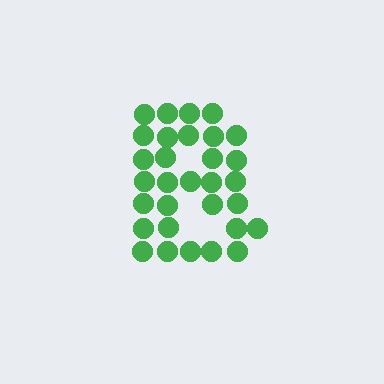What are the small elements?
The small elements are circles.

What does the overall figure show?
The overall figure shows the letter B.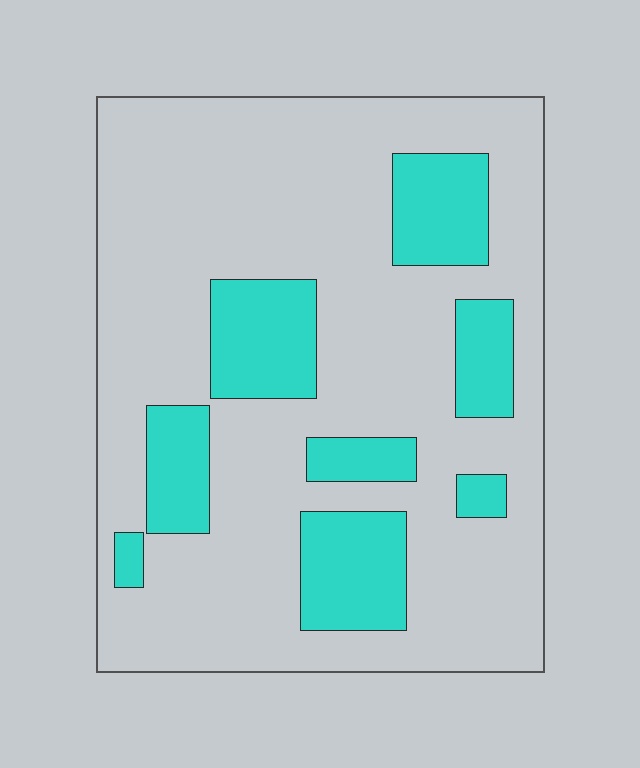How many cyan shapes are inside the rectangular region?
8.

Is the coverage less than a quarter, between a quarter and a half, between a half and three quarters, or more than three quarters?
Less than a quarter.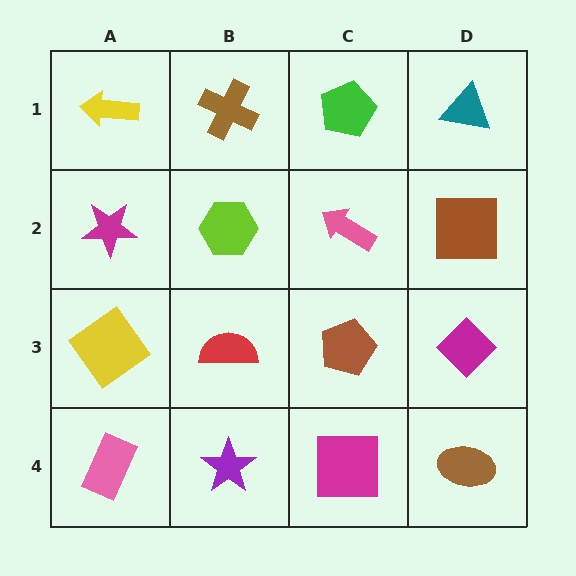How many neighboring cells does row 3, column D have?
3.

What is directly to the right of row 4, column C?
A brown ellipse.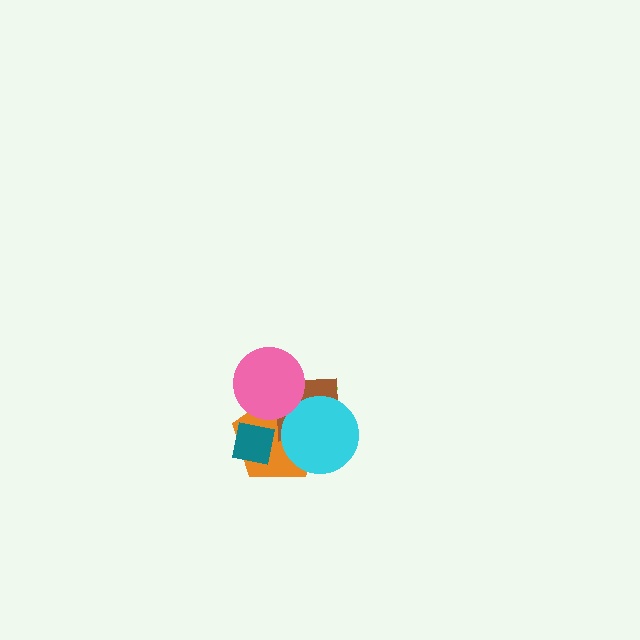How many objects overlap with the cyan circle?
3 objects overlap with the cyan circle.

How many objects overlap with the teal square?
2 objects overlap with the teal square.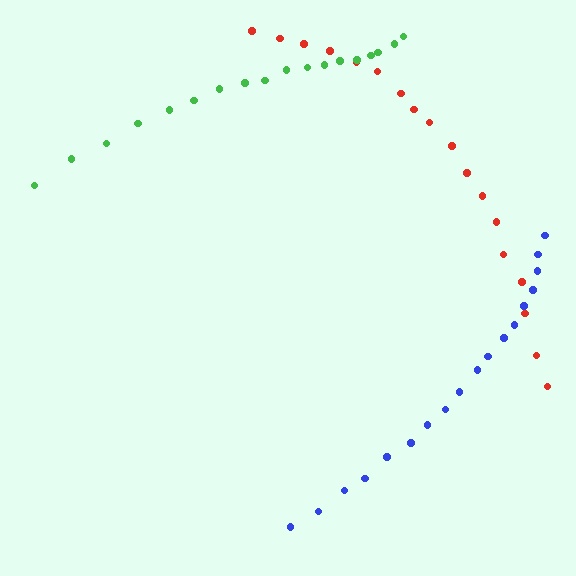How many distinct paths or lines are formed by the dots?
There are 3 distinct paths.